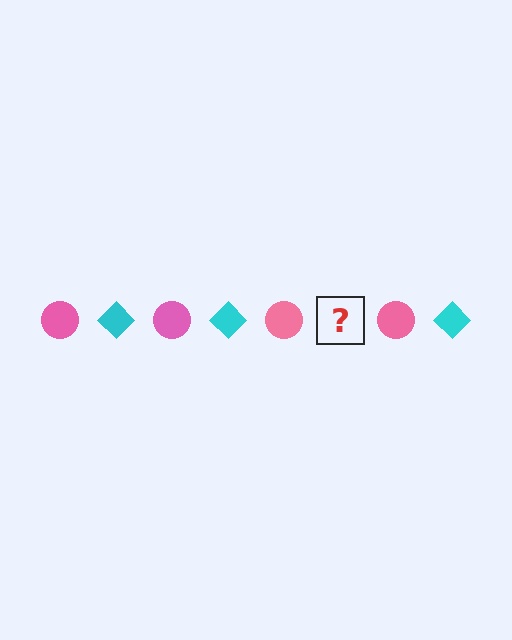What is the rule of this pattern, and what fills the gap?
The rule is that the pattern alternates between pink circle and cyan diamond. The gap should be filled with a cyan diamond.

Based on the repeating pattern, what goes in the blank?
The blank should be a cyan diamond.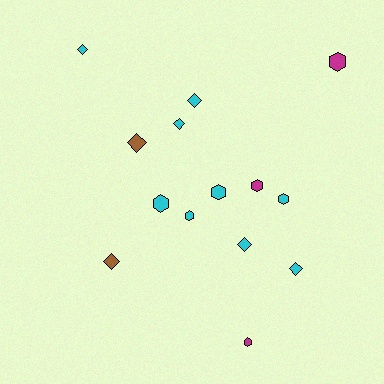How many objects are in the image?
There are 14 objects.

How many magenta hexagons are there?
There are 3 magenta hexagons.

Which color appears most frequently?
Cyan, with 9 objects.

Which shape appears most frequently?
Diamond, with 7 objects.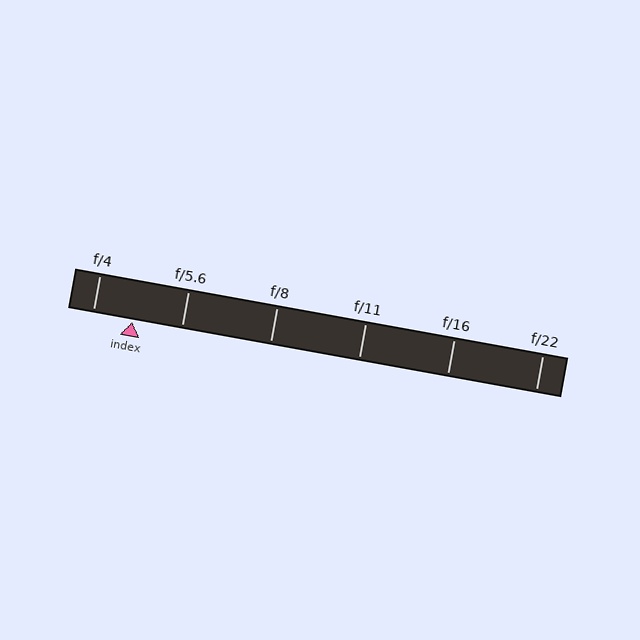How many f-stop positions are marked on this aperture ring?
There are 6 f-stop positions marked.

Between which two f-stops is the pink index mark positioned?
The index mark is between f/4 and f/5.6.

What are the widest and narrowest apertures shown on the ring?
The widest aperture shown is f/4 and the narrowest is f/22.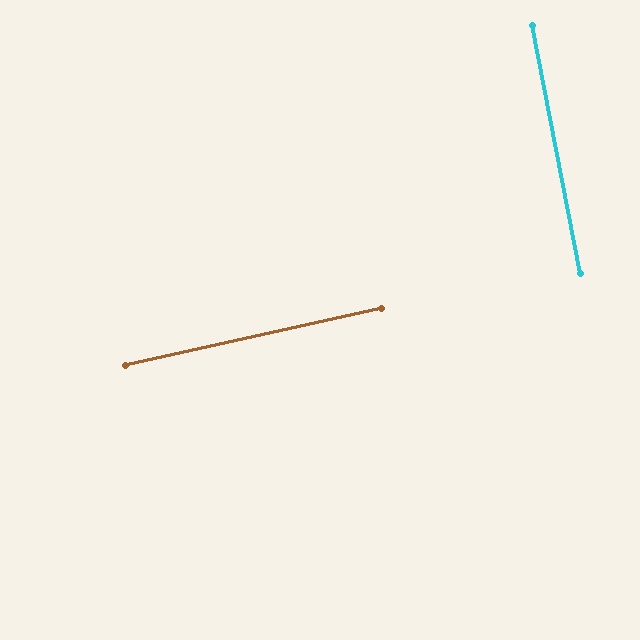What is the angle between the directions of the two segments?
Approximately 88 degrees.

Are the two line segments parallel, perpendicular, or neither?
Perpendicular — they meet at approximately 88°.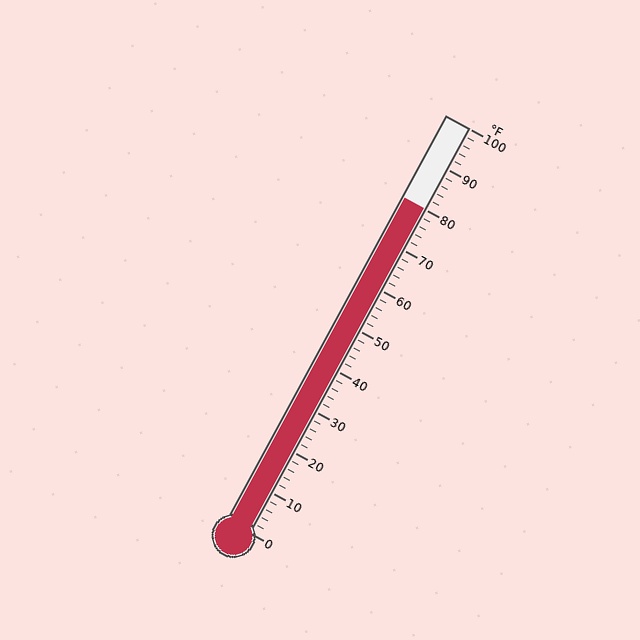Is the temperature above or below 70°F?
The temperature is above 70°F.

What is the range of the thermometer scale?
The thermometer scale ranges from 0°F to 100°F.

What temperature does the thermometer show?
The thermometer shows approximately 80°F.